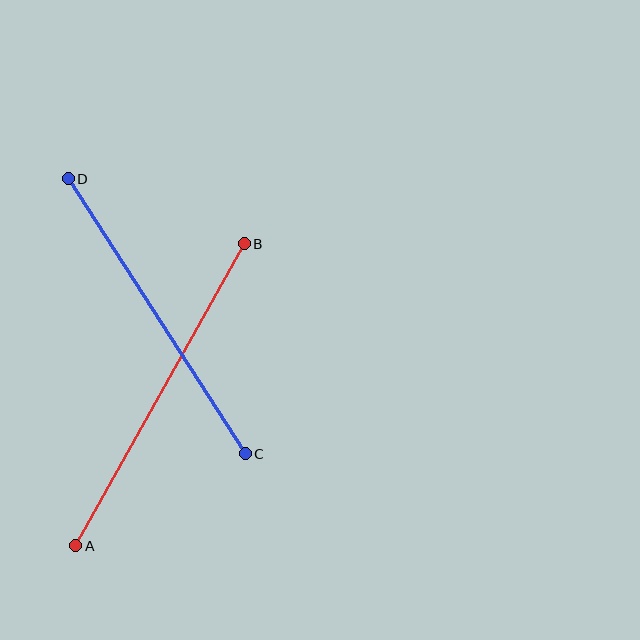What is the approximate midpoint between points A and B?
The midpoint is at approximately (160, 395) pixels.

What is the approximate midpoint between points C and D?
The midpoint is at approximately (157, 316) pixels.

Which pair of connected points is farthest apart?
Points A and B are farthest apart.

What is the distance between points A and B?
The distance is approximately 346 pixels.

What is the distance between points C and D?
The distance is approximately 327 pixels.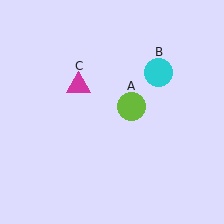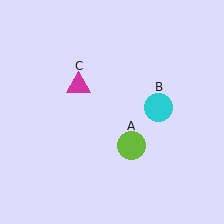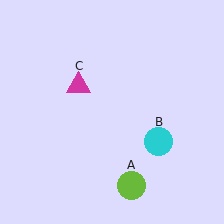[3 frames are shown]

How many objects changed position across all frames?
2 objects changed position: lime circle (object A), cyan circle (object B).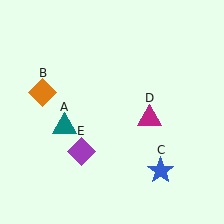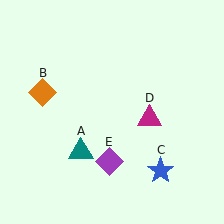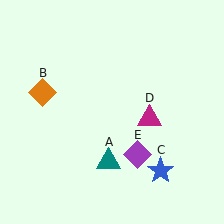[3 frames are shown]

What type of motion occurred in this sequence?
The teal triangle (object A), purple diamond (object E) rotated counterclockwise around the center of the scene.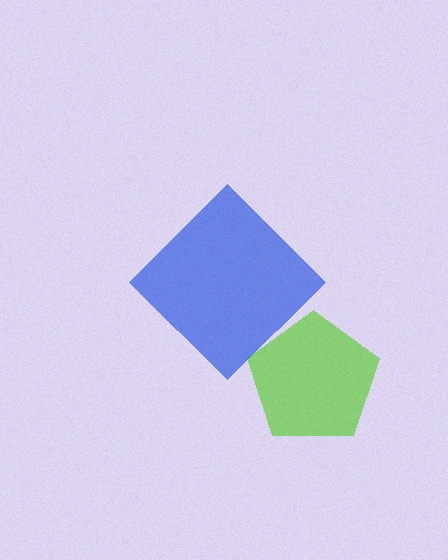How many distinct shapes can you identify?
There are 2 distinct shapes: a lime pentagon, a blue diamond.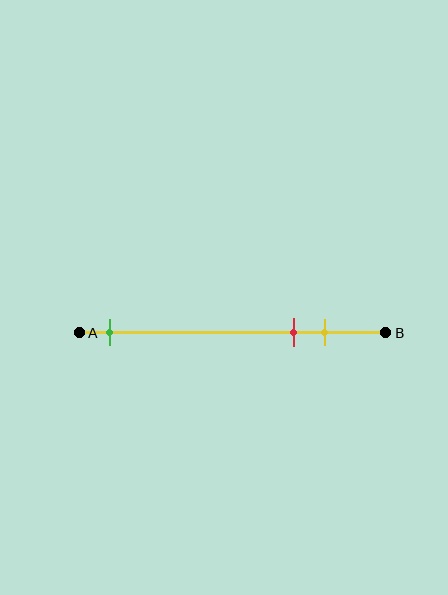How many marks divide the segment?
There are 3 marks dividing the segment.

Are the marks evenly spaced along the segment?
No, the marks are not evenly spaced.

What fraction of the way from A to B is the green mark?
The green mark is approximately 10% (0.1) of the way from A to B.